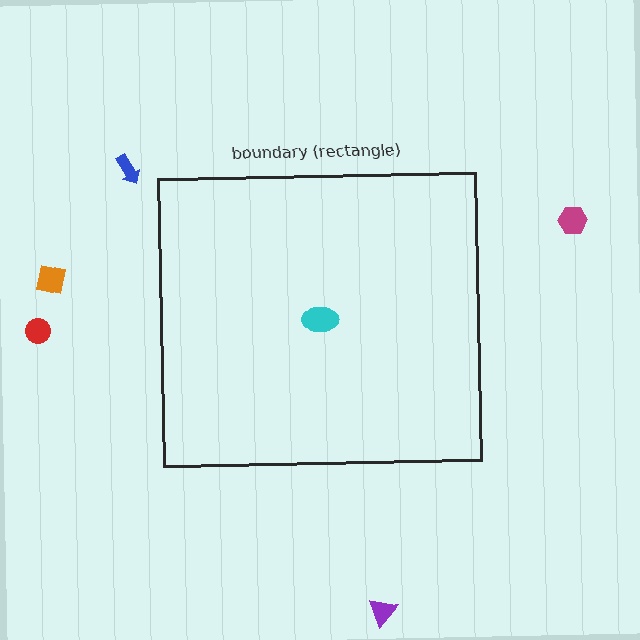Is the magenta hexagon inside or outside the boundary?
Outside.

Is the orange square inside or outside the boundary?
Outside.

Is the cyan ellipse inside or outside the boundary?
Inside.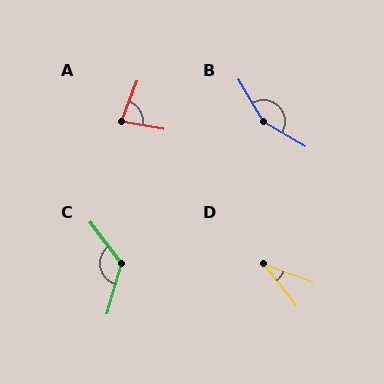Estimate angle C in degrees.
Approximately 127 degrees.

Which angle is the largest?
B, at approximately 151 degrees.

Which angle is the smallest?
D, at approximately 32 degrees.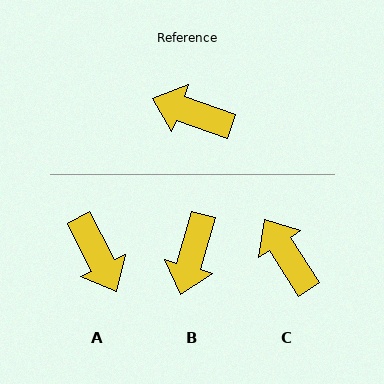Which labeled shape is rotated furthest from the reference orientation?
A, about 136 degrees away.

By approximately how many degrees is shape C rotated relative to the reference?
Approximately 38 degrees clockwise.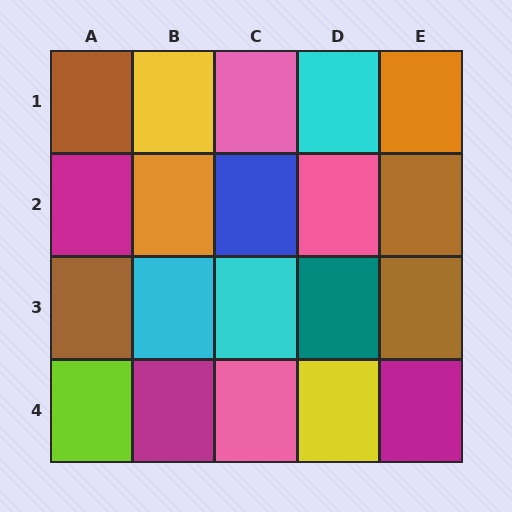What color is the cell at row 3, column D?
Teal.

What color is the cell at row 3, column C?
Cyan.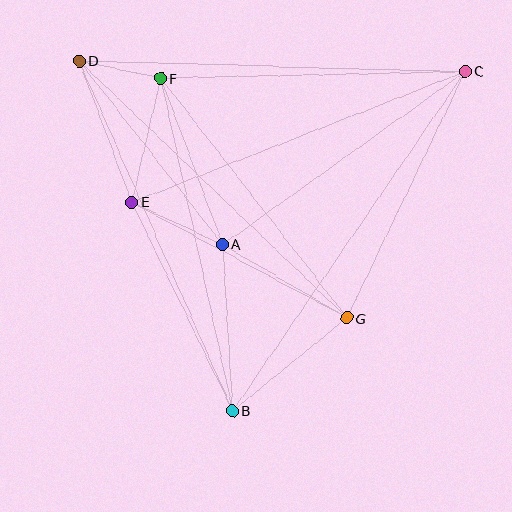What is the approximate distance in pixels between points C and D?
The distance between C and D is approximately 386 pixels.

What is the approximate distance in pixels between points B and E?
The distance between B and E is approximately 232 pixels.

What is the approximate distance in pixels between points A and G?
The distance between A and G is approximately 144 pixels.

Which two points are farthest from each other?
Points B and C are farthest from each other.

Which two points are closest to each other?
Points D and F are closest to each other.